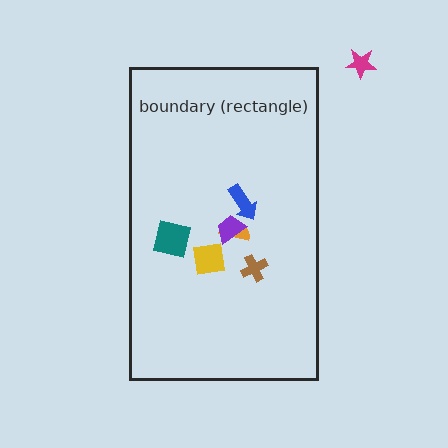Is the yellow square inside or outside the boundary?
Inside.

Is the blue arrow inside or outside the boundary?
Inside.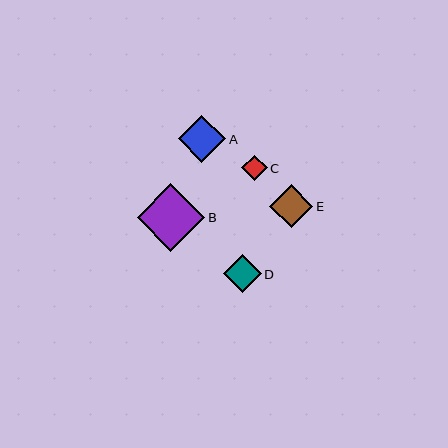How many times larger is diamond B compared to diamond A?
Diamond B is approximately 1.4 times the size of diamond A.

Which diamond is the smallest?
Diamond C is the smallest with a size of approximately 26 pixels.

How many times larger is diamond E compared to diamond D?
Diamond E is approximately 1.2 times the size of diamond D.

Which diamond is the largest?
Diamond B is the largest with a size of approximately 67 pixels.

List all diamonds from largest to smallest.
From largest to smallest: B, A, E, D, C.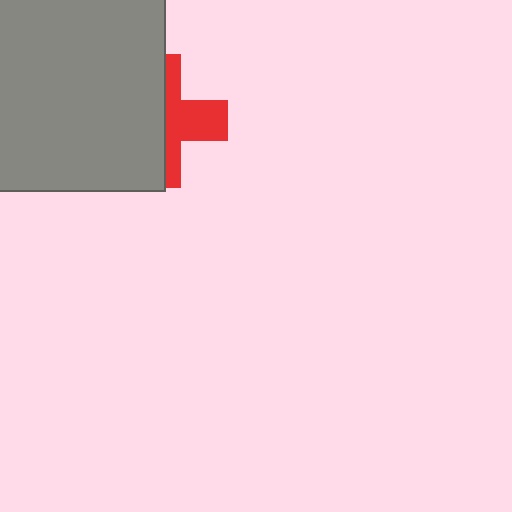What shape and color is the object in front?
The object in front is a gray rectangle.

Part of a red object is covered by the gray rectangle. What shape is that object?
It is a cross.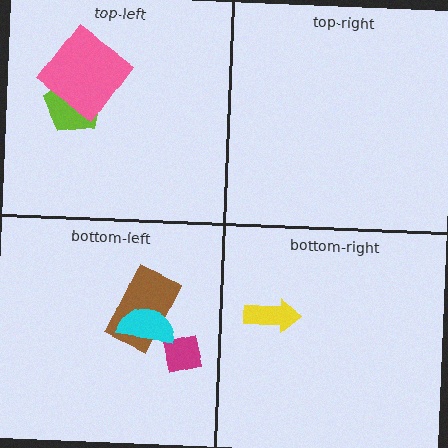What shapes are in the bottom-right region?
The yellow arrow.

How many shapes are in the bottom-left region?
3.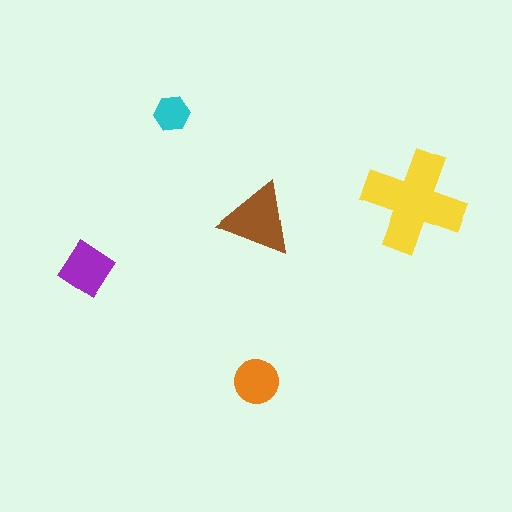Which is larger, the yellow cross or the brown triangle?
The yellow cross.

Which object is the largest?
The yellow cross.